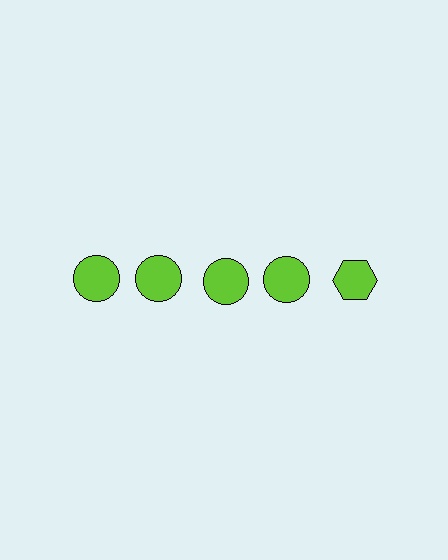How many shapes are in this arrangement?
There are 5 shapes arranged in a grid pattern.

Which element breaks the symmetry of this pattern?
The lime hexagon in the top row, rightmost column breaks the symmetry. All other shapes are lime circles.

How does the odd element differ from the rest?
It has a different shape: hexagon instead of circle.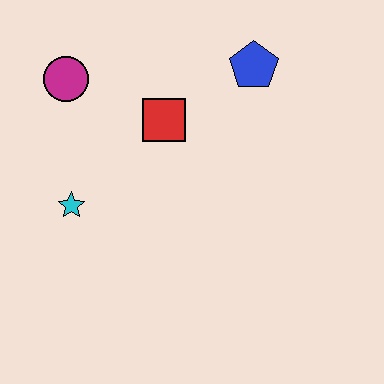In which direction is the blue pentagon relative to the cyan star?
The blue pentagon is to the right of the cyan star.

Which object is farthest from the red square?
The cyan star is farthest from the red square.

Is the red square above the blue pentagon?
No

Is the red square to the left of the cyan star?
No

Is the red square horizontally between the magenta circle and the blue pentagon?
Yes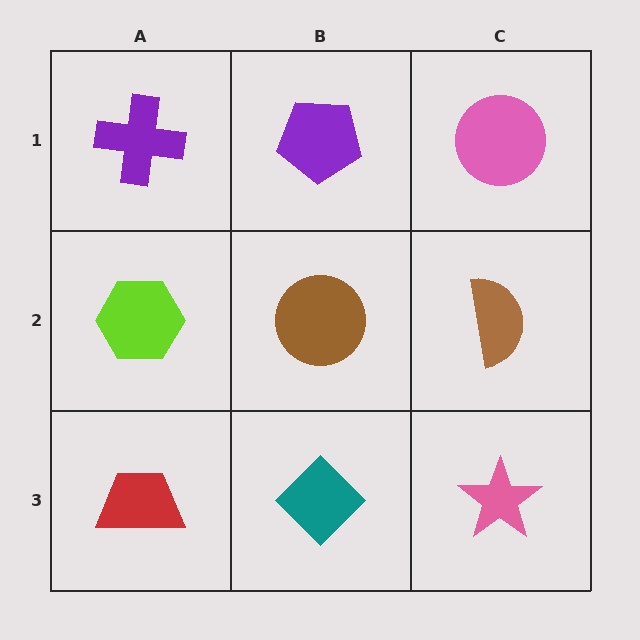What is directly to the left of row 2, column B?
A lime hexagon.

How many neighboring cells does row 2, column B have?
4.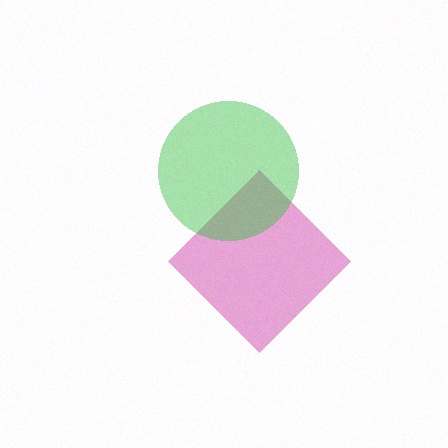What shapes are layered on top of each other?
The layered shapes are: a magenta diamond, a green circle.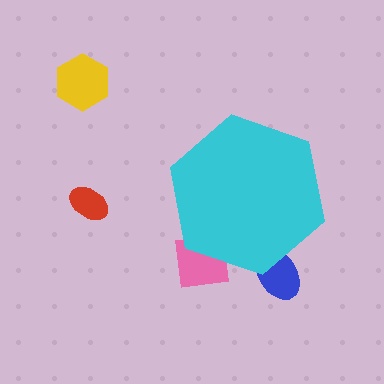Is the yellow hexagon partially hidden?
No, the yellow hexagon is fully visible.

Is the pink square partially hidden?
Yes, the pink square is partially hidden behind the cyan hexagon.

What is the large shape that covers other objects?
A cyan hexagon.